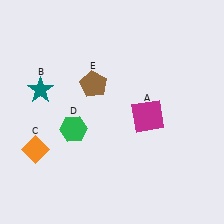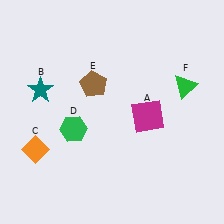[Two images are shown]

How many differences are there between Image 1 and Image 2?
There is 1 difference between the two images.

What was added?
A green triangle (F) was added in Image 2.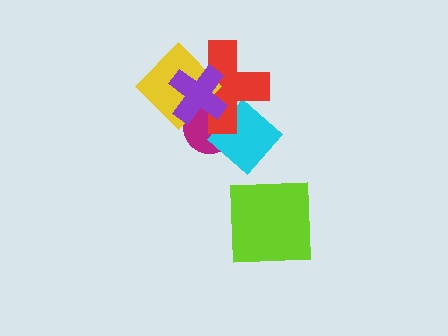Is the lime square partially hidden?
No, no other shape covers it.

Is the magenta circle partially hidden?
Yes, it is partially covered by another shape.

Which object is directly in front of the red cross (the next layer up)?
The yellow diamond is directly in front of the red cross.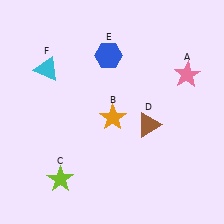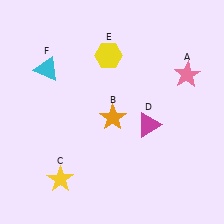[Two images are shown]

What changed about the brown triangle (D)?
In Image 1, D is brown. In Image 2, it changed to magenta.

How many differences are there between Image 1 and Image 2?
There are 3 differences between the two images.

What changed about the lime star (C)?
In Image 1, C is lime. In Image 2, it changed to yellow.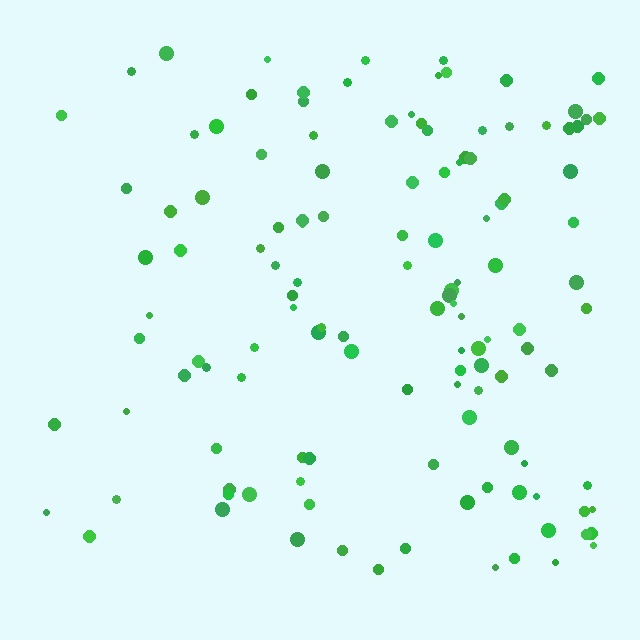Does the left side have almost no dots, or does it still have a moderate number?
Still a moderate number, just noticeably fewer than the right.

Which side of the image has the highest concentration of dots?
The right.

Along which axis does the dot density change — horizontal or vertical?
Horizontal.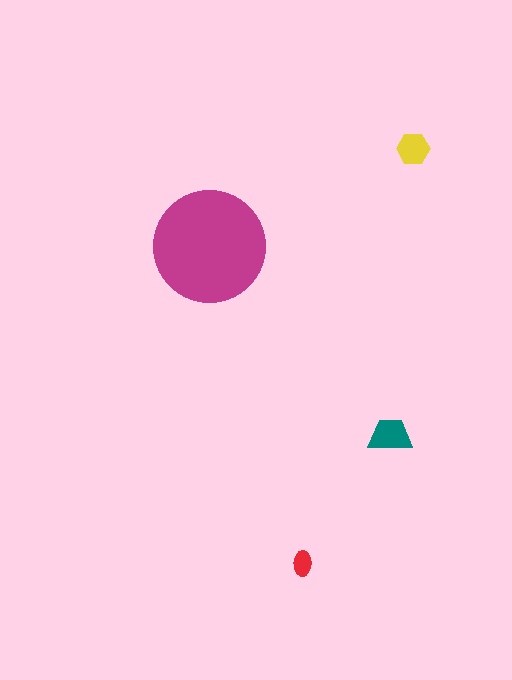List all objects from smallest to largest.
The red ellipse, the yellow hexagon, the teal trapezoid, the magenta circle.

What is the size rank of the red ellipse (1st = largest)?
4th.